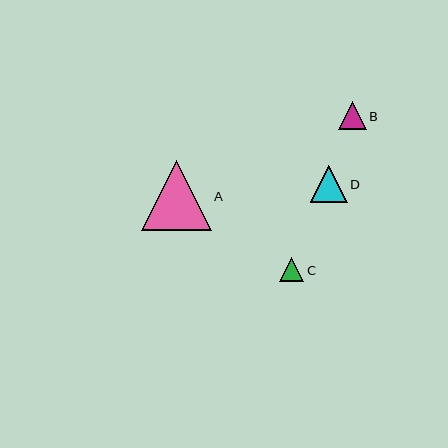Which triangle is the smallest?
Triangle C is the smallest with a size of approximately 25 pixels.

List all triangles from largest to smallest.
From largest to smallest: A, D, B, C.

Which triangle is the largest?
Triangle A is the largest with a size of approximately 70 pixels.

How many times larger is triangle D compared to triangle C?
Triangle D is approximately 1.5 times the size of triangle C.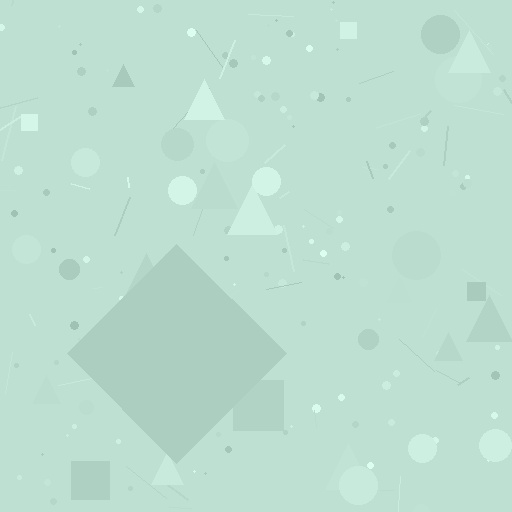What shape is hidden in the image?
A diamond is hidden in the image.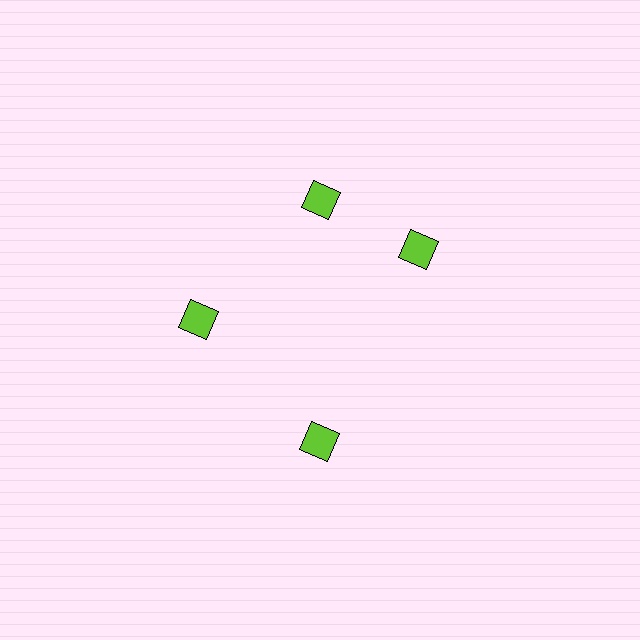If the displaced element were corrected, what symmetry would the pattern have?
It would have 4-fold rotational symmetry — the pattern would map onto itself every 90 degrees.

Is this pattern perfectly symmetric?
No. The 4 lime diamonds are arranged in a ring, but one element near the 3 o'clock position is rotated out of alignment along the ring, breaking the 4-fold rotational symmetry.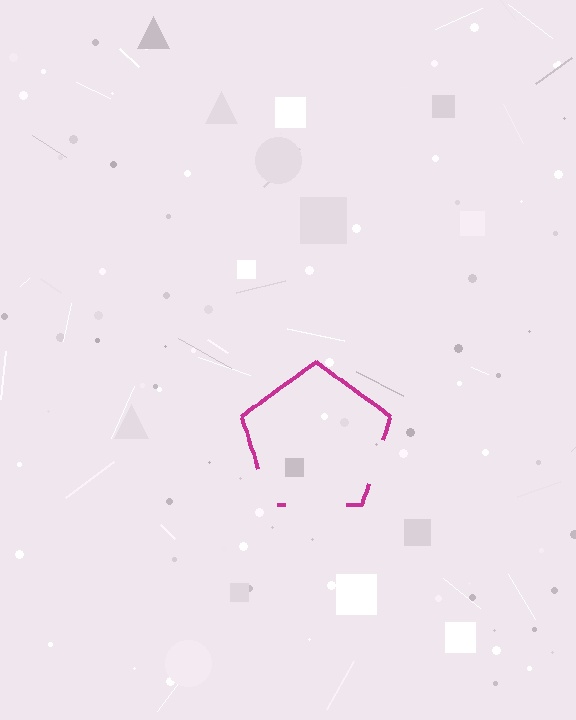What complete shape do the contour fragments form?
The contour fragments form a pentagon.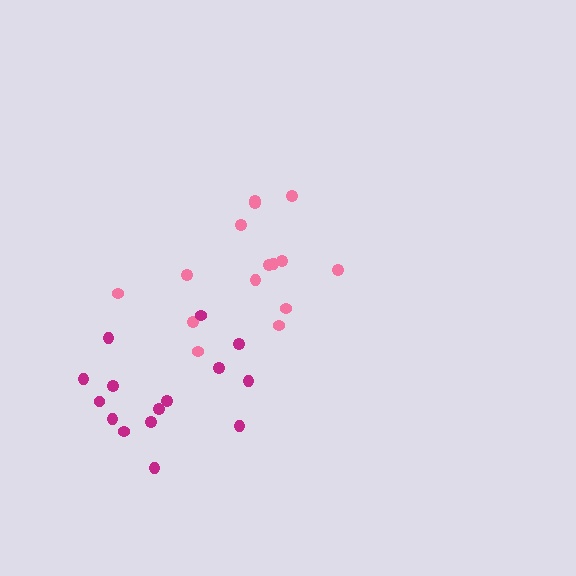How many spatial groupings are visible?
There are 2 spatial groupings.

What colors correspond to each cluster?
The clusters are colored: pink, magenta.